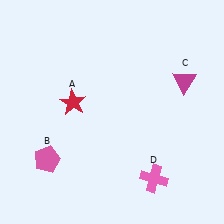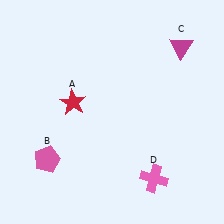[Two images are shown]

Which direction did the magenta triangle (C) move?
The magenta triangle (C) moved up.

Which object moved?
The magenta triangle (C) moved up.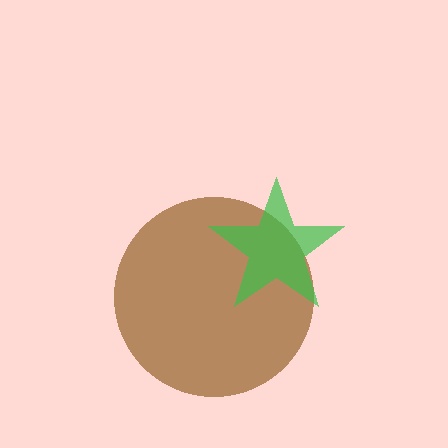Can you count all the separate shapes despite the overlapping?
Yes, there are 2 separate shapes.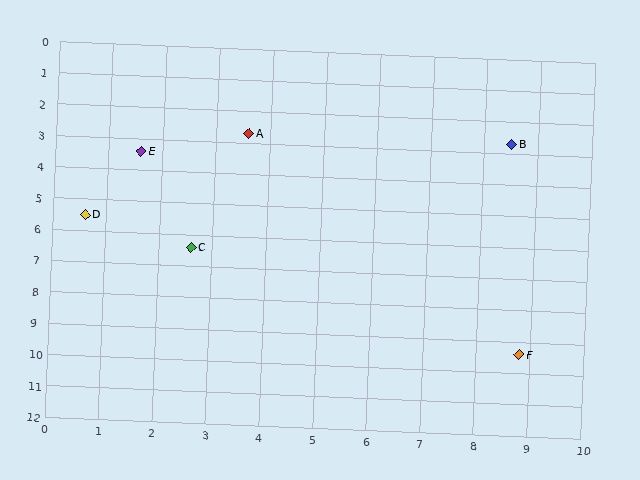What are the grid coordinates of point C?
Point C is at approximately (2.6, 6.4).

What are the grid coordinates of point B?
Point B is at approximately (8.5, 2.7).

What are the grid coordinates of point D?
Point D is at approximately (0.6, 5.5).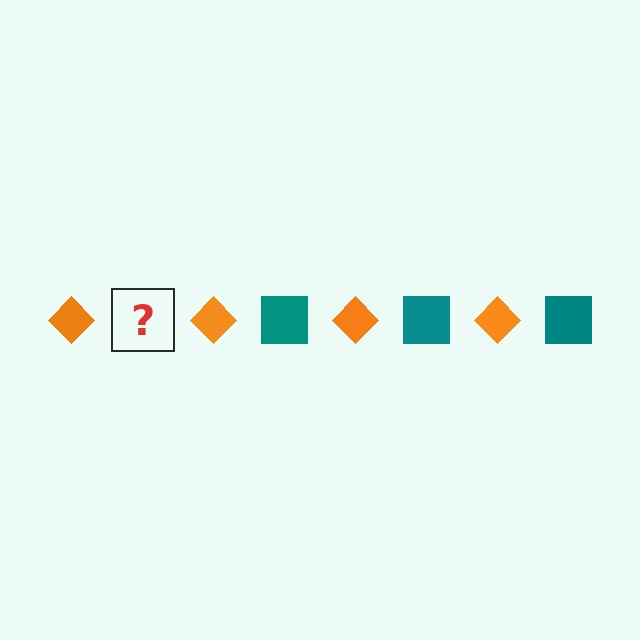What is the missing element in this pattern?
The missing element is a teal square.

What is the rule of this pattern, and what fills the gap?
The rule is that the pattern alternates between orange diamond and teal square. The gap should be filled with a teal square.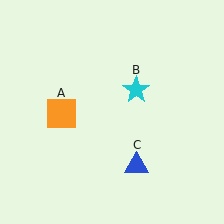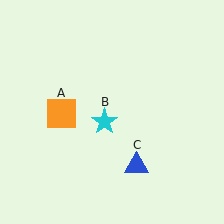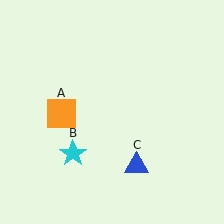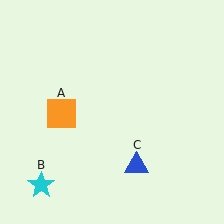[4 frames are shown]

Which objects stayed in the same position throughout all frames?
Orange square (object A) and blue triangle (object C) remained stationary.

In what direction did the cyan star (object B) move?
The cyan star (object B) moved down and to the left.